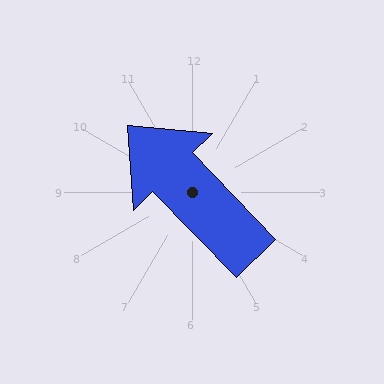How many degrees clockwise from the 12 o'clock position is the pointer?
Approximately 316 degrees.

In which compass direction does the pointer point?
Northwest.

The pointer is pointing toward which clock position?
Roughly 11 o'clock.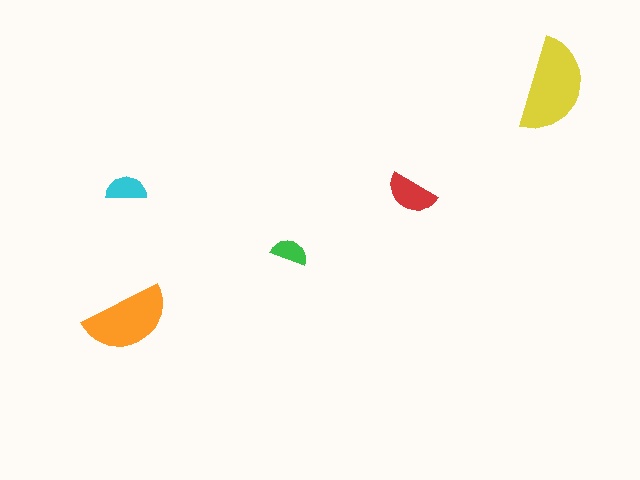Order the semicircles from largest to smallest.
the yellow one, the orange one, the red one, the cyan one, the green one.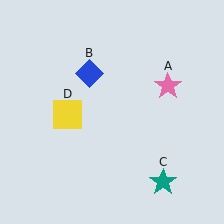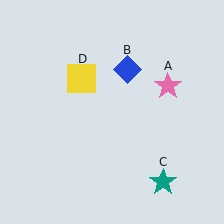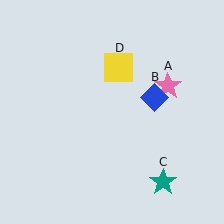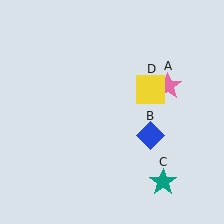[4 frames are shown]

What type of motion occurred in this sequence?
The blue diamond (object B), yellow square (object D) rotated clockwise around the center of the scene.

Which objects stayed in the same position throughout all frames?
Pink star (object A) and teal star (object C) remained stationary.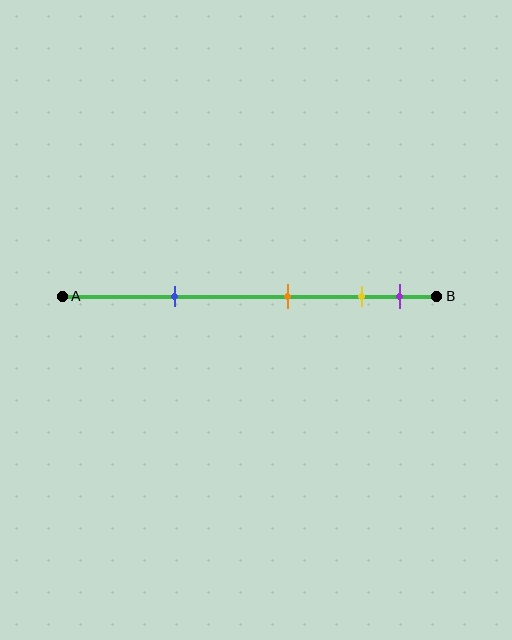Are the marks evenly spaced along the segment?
No, the marks are not evenly spaced.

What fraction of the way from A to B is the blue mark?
The blue mark is approximately 30% (0.3) of the way from A to B.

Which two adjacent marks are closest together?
The yellow and purple marks are the closest adjacent pair.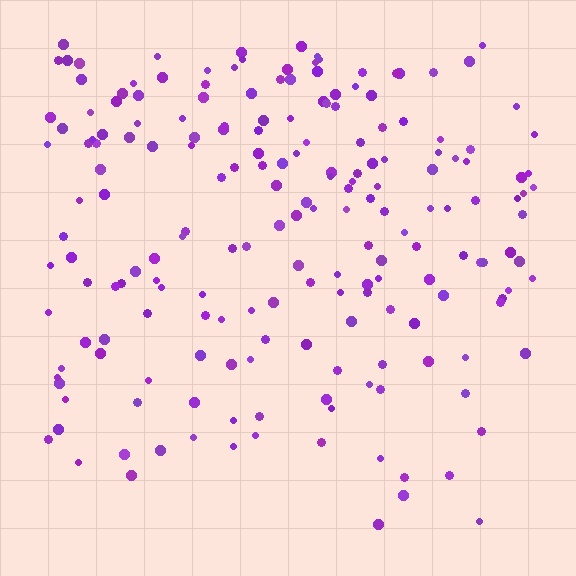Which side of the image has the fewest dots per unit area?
The bottom.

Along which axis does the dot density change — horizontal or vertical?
Vertical.